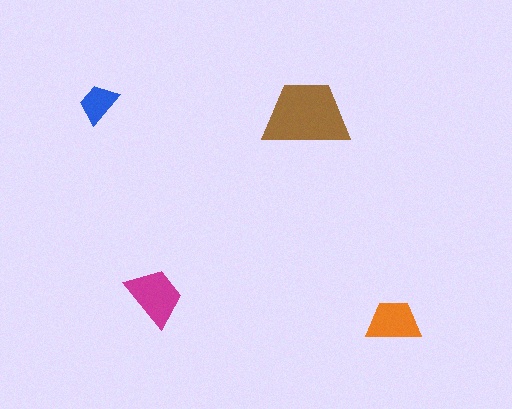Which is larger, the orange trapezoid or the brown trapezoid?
The brown one.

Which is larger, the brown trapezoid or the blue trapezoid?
The brown one.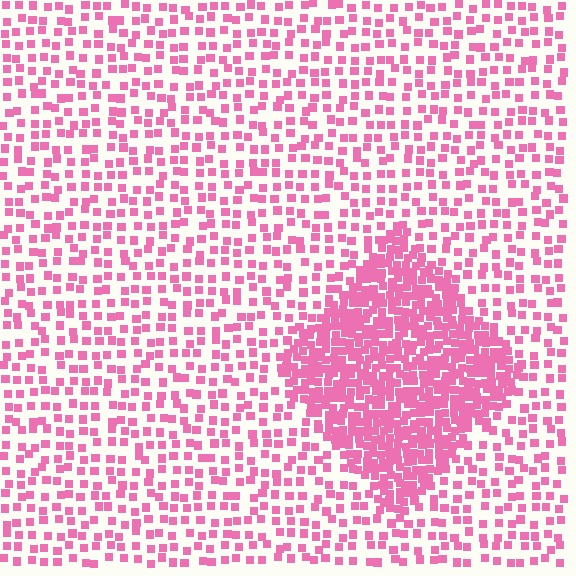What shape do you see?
I see a diamond.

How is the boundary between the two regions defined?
The boundary is defined by a change in element density (approximately 2.7x ratio). All elements are the same color, size, and shape.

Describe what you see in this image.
The image contains small pink elements arranged at two different densities. A diamond-shaped region is visible where the elements are more densely packed than the surrounding area.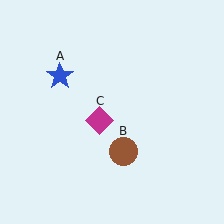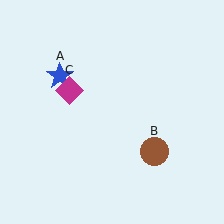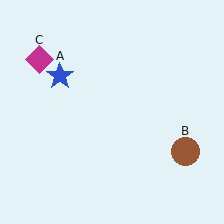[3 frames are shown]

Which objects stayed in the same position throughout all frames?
Blue star (object A) remained stationary.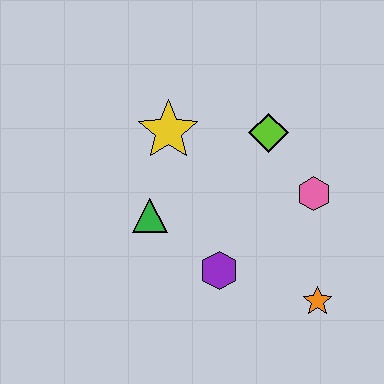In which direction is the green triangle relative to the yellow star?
The green triangle is below the yellow star.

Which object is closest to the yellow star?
The green triangle is closest to the yellow star.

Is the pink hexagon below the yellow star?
Yes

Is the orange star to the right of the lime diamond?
Yes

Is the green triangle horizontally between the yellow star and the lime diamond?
No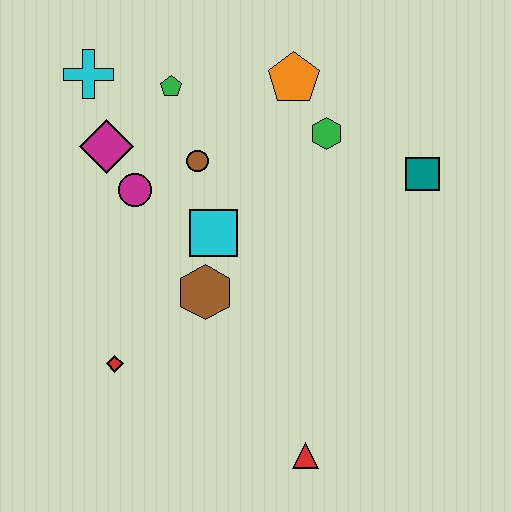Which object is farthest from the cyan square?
The red triangle is farthest from the cyan square.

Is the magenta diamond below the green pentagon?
Yes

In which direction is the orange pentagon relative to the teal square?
The orange pentagon is to the left of the teal square.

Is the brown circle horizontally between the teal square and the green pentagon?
Yes